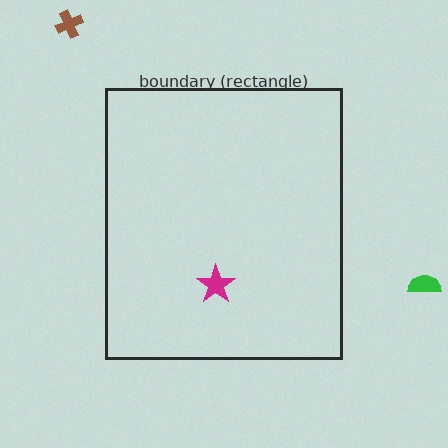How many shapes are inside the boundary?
1 inside, 2 outside.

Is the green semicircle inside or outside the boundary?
Outside.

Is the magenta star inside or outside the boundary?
Inside.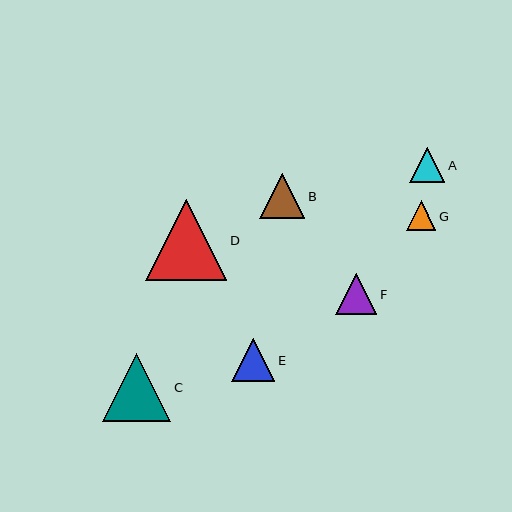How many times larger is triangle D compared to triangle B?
Triangle D is approximately 1.8 times the size of triangle B.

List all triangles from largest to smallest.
From largest to smallest: D, C, B, E, F, A, G.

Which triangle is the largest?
Triangle D is the largest with a size of approximately 81 pixels.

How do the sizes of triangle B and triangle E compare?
Triangle B and triangle E are approximately the same size.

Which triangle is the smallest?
Triangle G is the smallest with a size of approximately 29 pixels.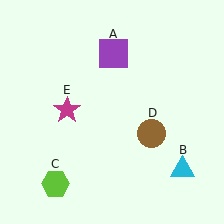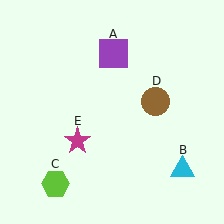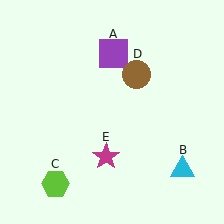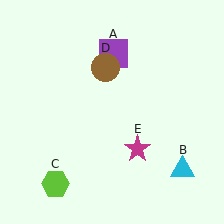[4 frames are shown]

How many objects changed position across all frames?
2 objects changed position: brown circle (object D), magenta star (object E).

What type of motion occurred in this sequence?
The brown circle (object D), magenta star (object E) rotated counterclockwise around the center of the scene.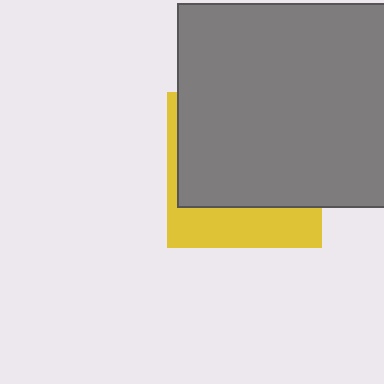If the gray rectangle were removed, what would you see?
You would see the complete yellow square.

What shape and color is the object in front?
The object in front is a gray rectangle.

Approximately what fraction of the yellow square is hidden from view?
Roughly 70% of the yellow square is hidden behind the gray rectangle.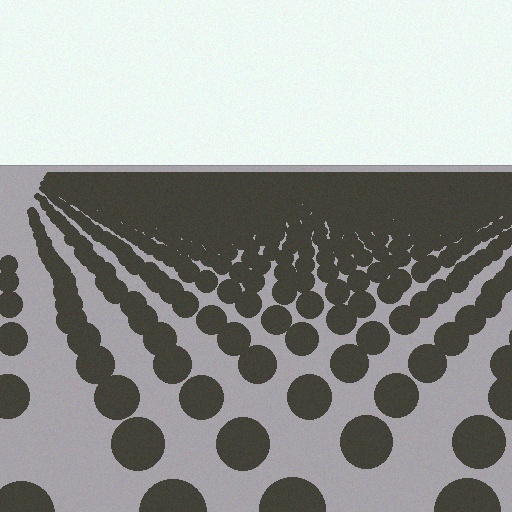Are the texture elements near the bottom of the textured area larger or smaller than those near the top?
Larger. Near the bottom, elements are closer to the viewer and appear at a bigger on-screen size.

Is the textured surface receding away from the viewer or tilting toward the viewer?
The surface is receding away from the viewer. Texture elements get smaller and denser toward the top.